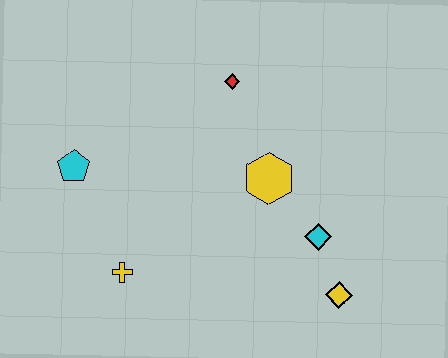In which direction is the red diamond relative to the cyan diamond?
The red diamond is above the cyan diamond.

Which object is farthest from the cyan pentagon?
The yellow diamond is farthest from the cyan pentagon.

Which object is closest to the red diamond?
The yellow hexagon is closest to the red diamond.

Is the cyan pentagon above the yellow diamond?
Yes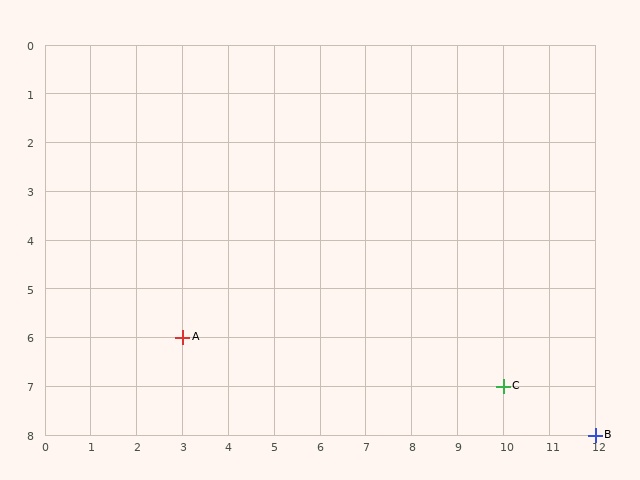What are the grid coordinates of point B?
Point B is at grid coordinates (12, 8).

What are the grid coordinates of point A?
Point A is at grid coordinates (3, 6).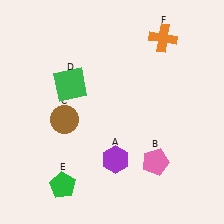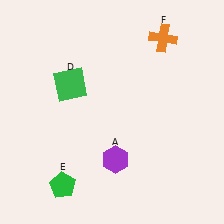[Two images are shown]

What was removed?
The pink pentagon (B), the brown circle (C) were removed in Image 2.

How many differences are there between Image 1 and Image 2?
There are 2 differences between the two images.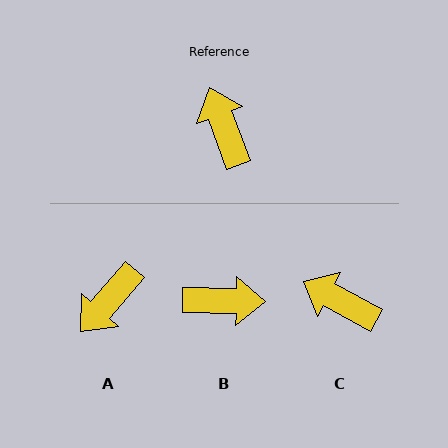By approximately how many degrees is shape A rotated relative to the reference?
Approximately 119 degrees counter-clockwise.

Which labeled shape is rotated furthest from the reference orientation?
A, about 119 degrees away.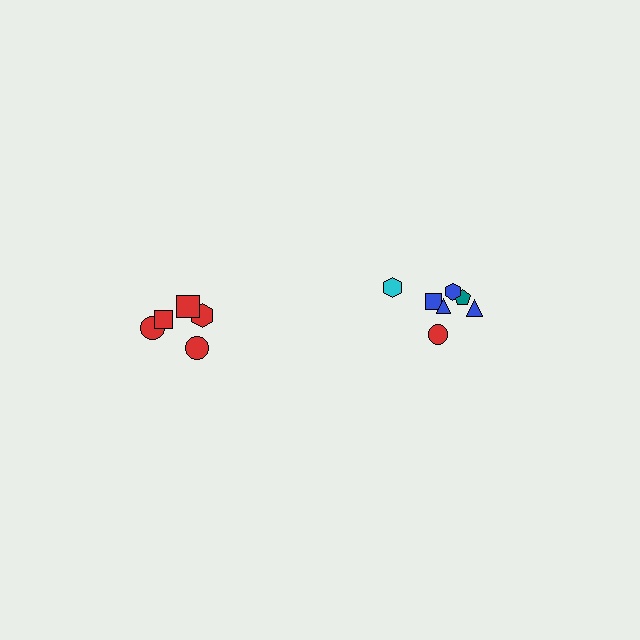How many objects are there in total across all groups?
There are 12 objects.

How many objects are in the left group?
There are 5 objects.